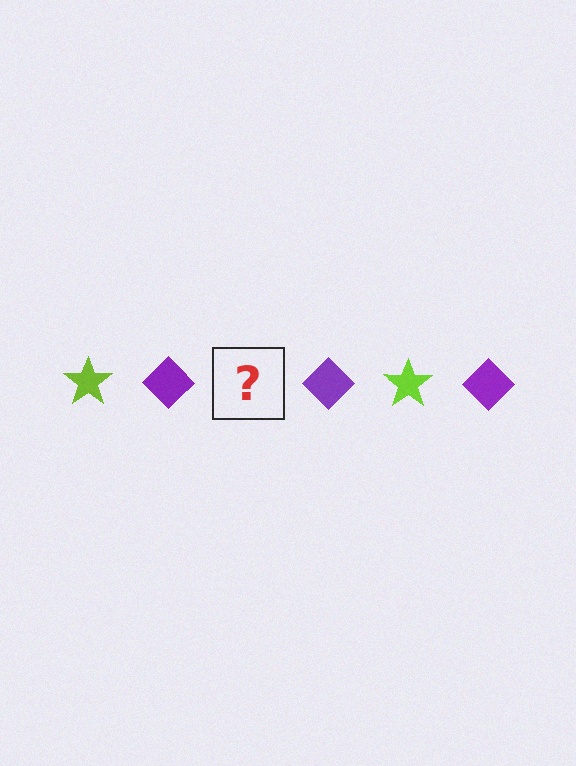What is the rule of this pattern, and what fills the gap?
The rule is that the pattern alternates between lime star and purple diamond. The gap should be filled with a lime star.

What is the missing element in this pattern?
The missing element is a lime star.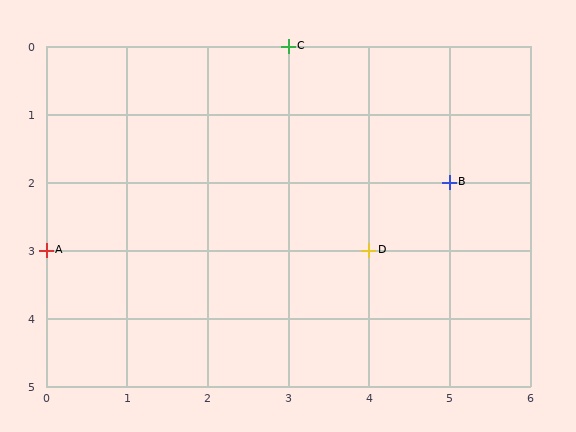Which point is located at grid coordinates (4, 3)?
Point D is at (4, 3).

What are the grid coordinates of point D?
Point D is at grid coordinates (4, 3).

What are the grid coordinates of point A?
Point A is at grid coordinates (0, 3).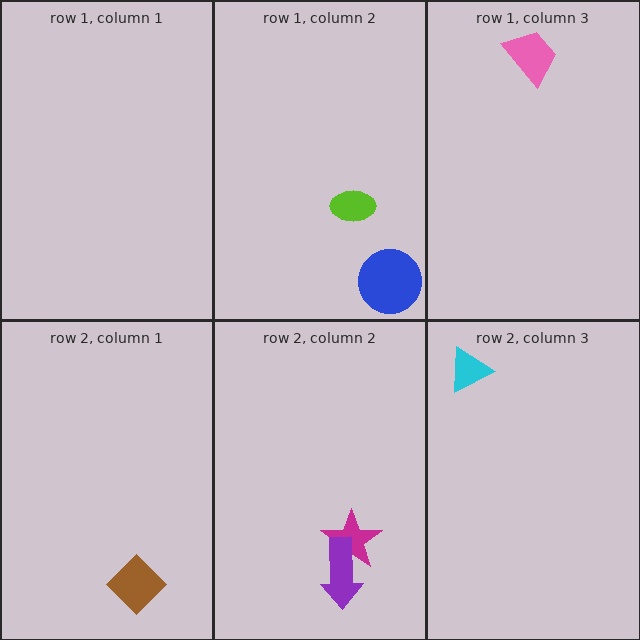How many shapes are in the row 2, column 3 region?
1.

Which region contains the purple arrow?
The row 2, column 2 region.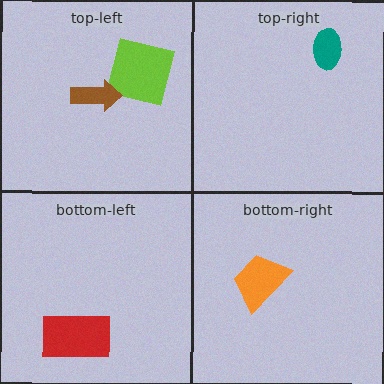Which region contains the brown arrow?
The top-left region.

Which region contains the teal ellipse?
The top-right region.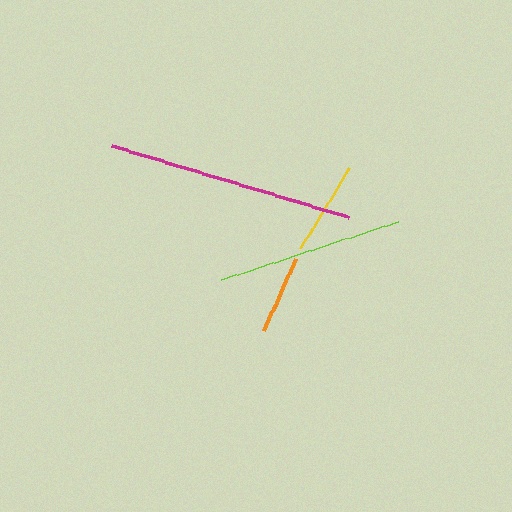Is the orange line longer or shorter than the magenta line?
The magenta line is longer than the orange line.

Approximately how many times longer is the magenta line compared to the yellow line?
The magenta line is approximately 2.6 times the length of the yellow line.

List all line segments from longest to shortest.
From longest to shortest: magenta, lime, yellow, orange.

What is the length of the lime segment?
The lime segment is approximately 187 pixels long.